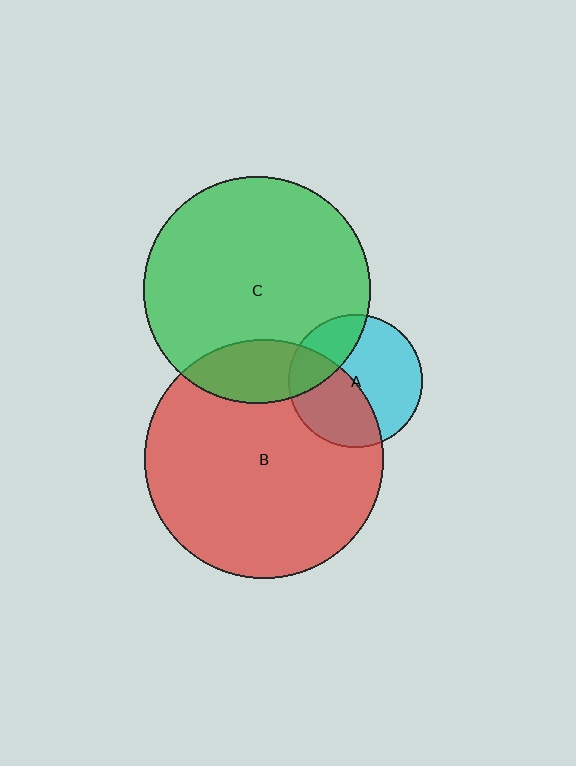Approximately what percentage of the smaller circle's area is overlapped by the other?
Approximately 20%.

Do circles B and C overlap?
Yes.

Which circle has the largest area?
Circle B (red).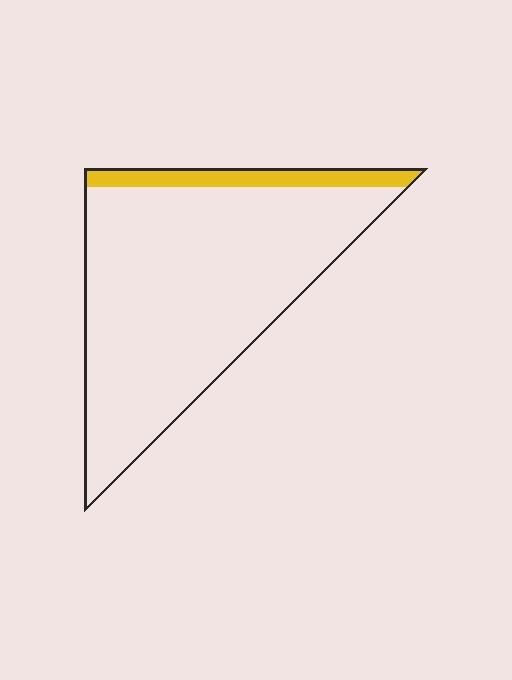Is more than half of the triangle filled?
No.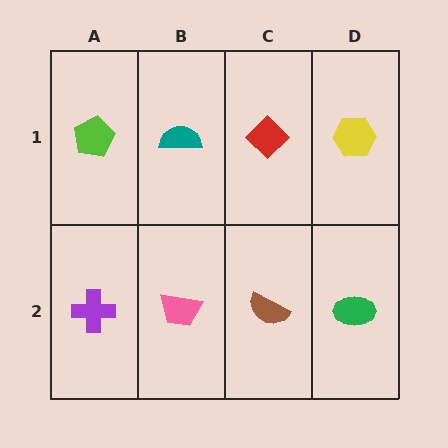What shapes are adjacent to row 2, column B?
A teal semicircle (row 1, column B), a purple cross (row 2, column A), a brown semicircle (row 2, column C).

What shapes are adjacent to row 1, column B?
A pink trapezoid (row 2, column B), a lime pentagon (row 1, column A), a red diamond (row 1, column C).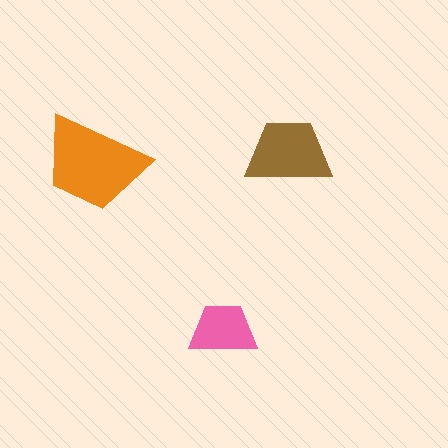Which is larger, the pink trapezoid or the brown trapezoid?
The brown one.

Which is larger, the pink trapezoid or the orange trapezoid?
The orange one.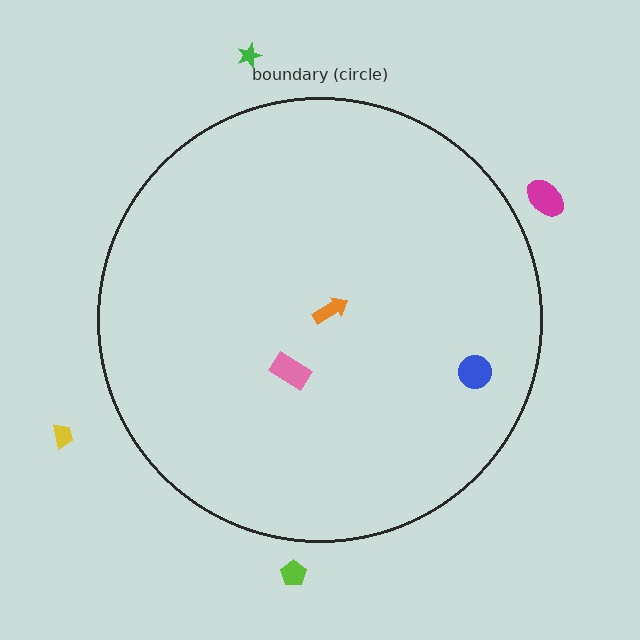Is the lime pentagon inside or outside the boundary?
Outside.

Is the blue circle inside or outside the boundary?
Inside.